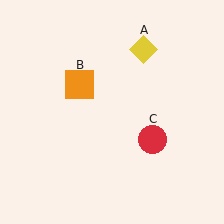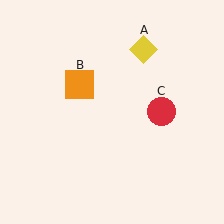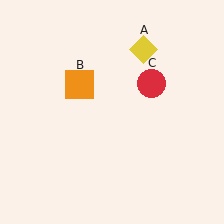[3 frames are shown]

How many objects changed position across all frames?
1 object changed position: red circle (object C).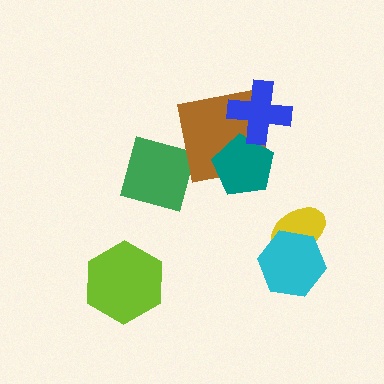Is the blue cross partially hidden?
No, no other shape covers it.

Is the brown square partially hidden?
Yes, it is partially covered by another shape.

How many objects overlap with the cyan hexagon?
1 object overlaps with the cyan hexagon.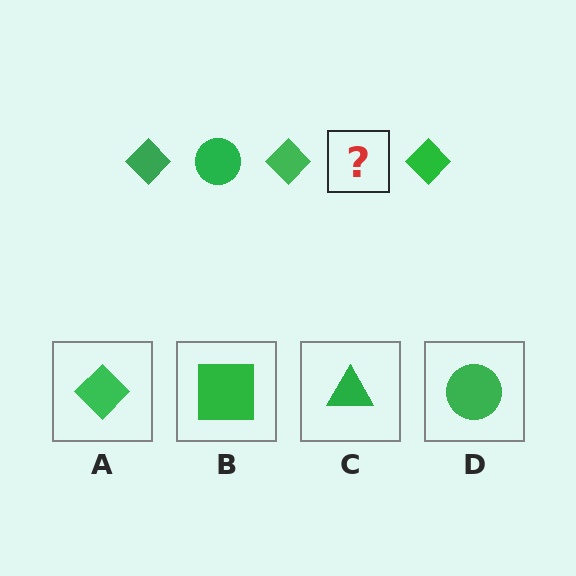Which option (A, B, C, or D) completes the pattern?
D.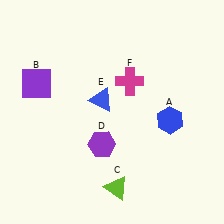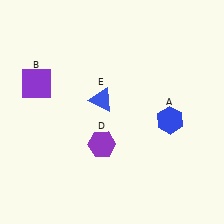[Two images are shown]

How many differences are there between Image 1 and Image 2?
There are 2 differences between the two images.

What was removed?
The magenta cross (F), the lime triangle (C) were removed in Image 2.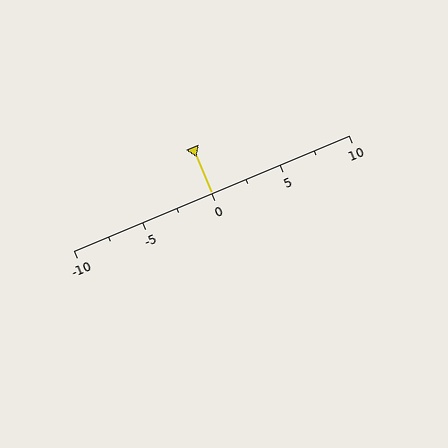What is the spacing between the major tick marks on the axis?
The major ticks are spaced 5 apart.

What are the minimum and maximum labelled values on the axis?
The axis runs from -10 to 10.